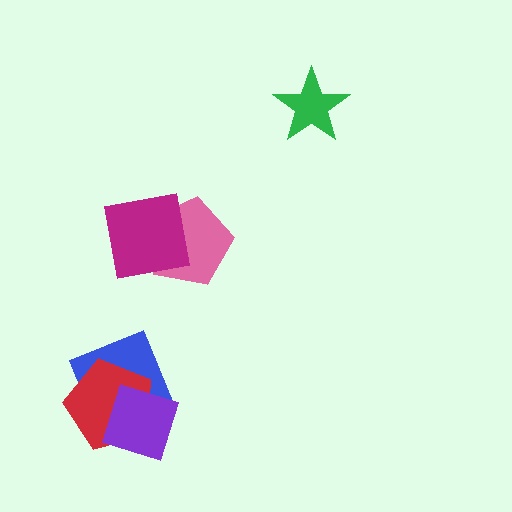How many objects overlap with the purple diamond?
2 objects overlap with the purple diamond.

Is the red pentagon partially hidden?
Yes, it is partially covered by another shape.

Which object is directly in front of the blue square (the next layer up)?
The red pentagon is directly in front of the blue square.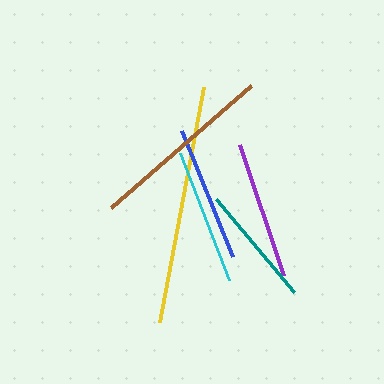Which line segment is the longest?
The yellow line is the longest at approximately 239 pixels.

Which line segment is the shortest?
The teal line is the shortest at approximately 121 pixels.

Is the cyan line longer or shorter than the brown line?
The brown line is longer than the cyan line.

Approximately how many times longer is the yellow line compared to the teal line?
The yellow line is approximately 2.0 times the length of the teal line.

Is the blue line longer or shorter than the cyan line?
The cyan line is longer than the blue line.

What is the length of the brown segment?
The brown segment is approximately 185 pixels long.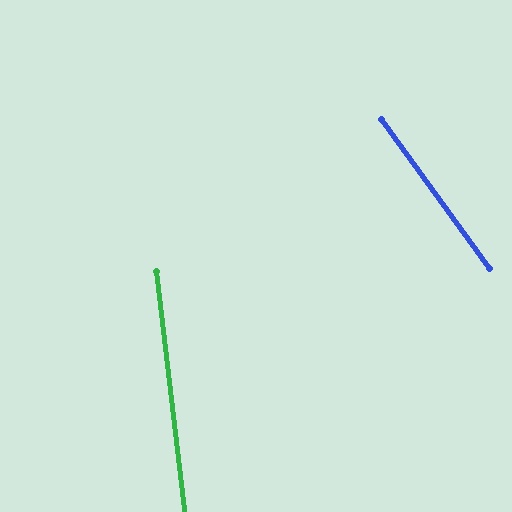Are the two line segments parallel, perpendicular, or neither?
Neither parallel nor perpendicular — they differ by about 29°.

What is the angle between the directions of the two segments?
Approximately 29 degrees.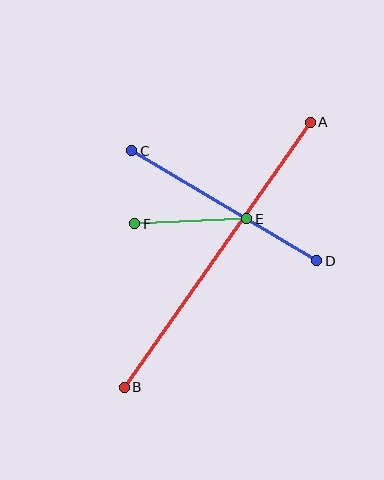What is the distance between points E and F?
The distance is approximately 112 pixels.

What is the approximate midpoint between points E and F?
The midpoint is at approximately (191, 221) pixels.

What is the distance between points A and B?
The distance is approximately 324 pixels.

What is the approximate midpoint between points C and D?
The midpoint is at approximately (224, 206) pixels.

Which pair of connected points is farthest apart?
Points A and B are farthest apart.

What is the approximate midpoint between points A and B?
The midpoint is at approximately (217, 255) pixels.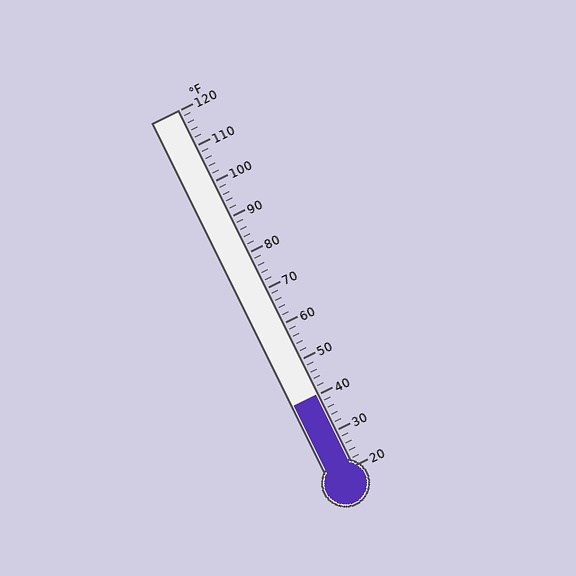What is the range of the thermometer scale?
The thermometer scale ranges from 20°F to 120°F.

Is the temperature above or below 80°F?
The temperature is below 80°F.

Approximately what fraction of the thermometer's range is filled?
The thermometer is filled to approximately 20% of its range.